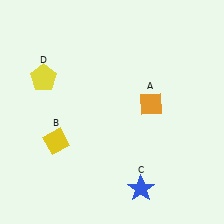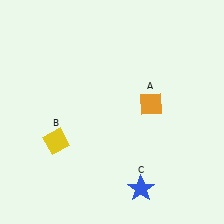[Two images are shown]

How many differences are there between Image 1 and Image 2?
There is 1 difference between the two images.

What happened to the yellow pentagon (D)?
The yellow pentagon (D) was removed in Image 2. It was in the top-left area of Image 1.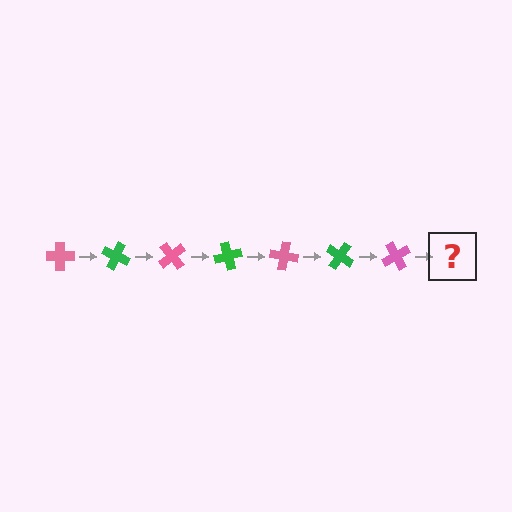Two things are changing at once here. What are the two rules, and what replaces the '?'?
The two rules are that it rotates 25 degrees each step and the color cycles through pink and green. The '?' should be a green cross, rotated 175 degrees from the start.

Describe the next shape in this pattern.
It should be a green cross, rotated 175 degrees from the start.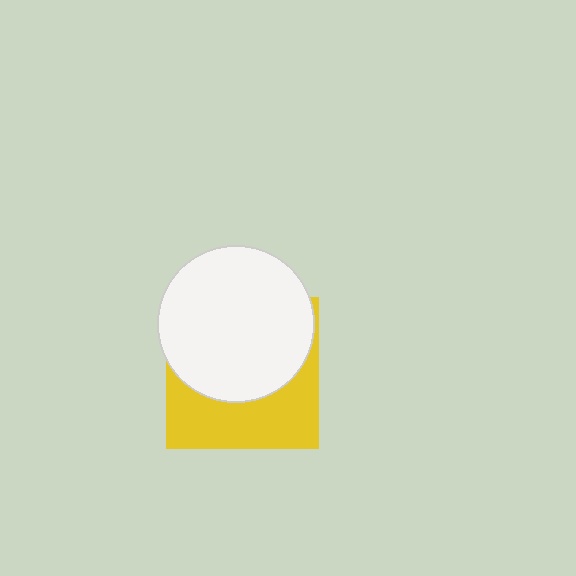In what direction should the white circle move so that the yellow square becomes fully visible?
The white circle should move up. That is the shortest direction to clear the overlap and leave the yellow square fully visible.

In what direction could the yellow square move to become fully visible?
The yellow square could move down. That would shift it out from behind the white circle entirely.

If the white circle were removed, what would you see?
You would see the complete yellow square.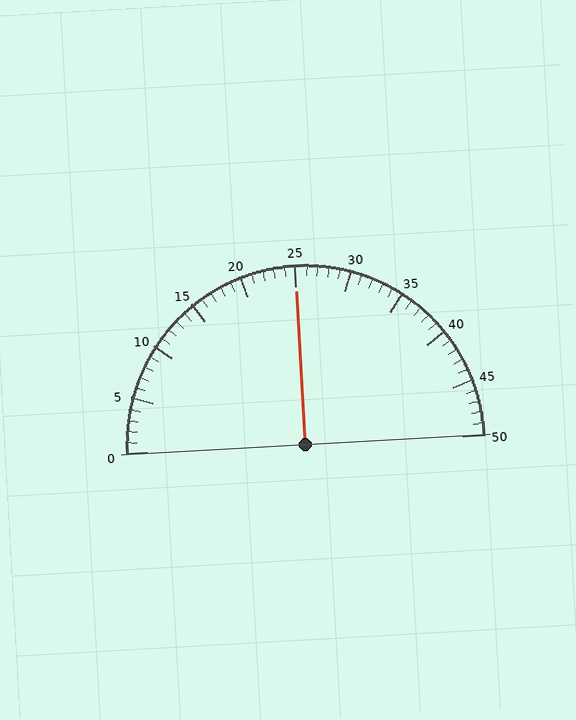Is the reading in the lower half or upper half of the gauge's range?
The reading is in the upper half of the range (0 to 50).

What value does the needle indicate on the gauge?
The needle indicates approximately 25.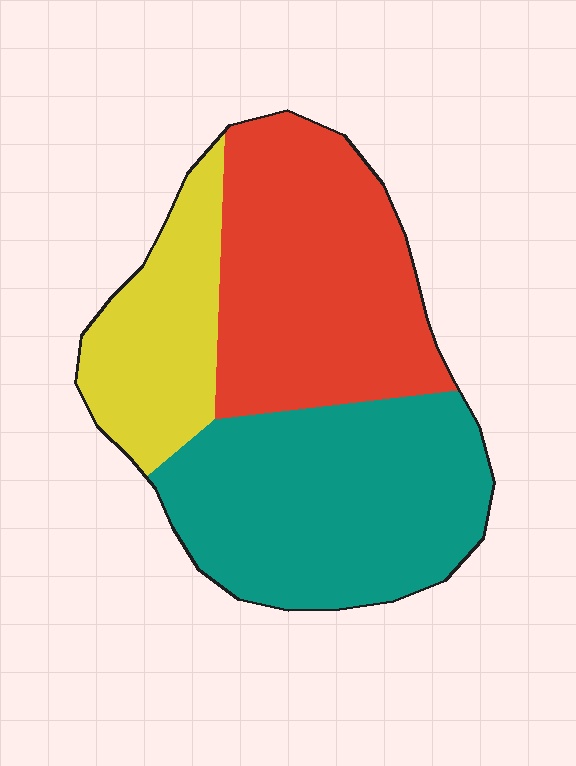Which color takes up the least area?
Yellow, at roughly 20%.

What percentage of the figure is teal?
Teal covers around 40% of the figure.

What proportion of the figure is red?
Red covers 38% of the figure.